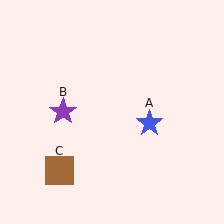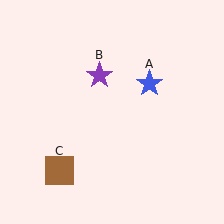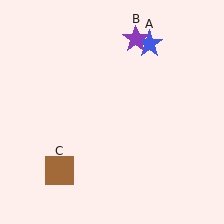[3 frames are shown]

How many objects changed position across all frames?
2 objects changed position: blue star (object A), purple star (object B).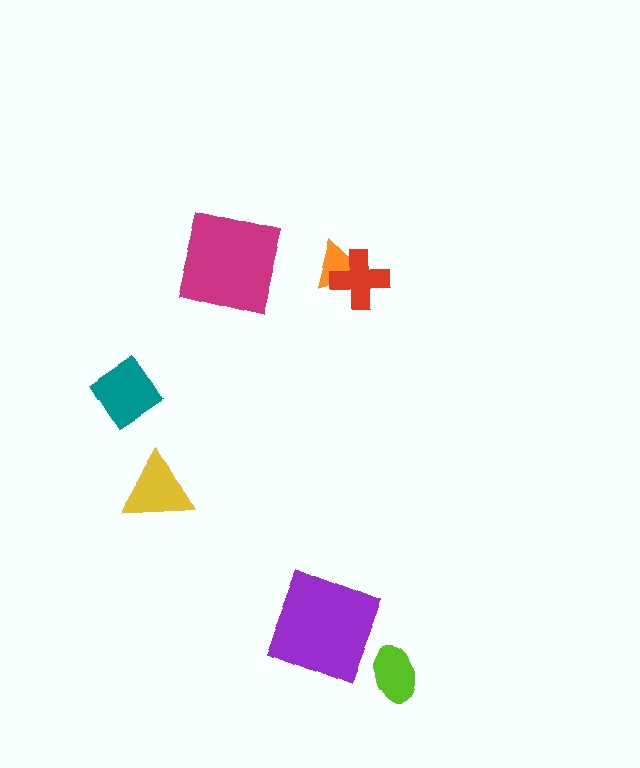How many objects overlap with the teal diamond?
0 objects overlap with the teal diamond.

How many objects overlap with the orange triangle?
1 object overlaps with the orange triangle.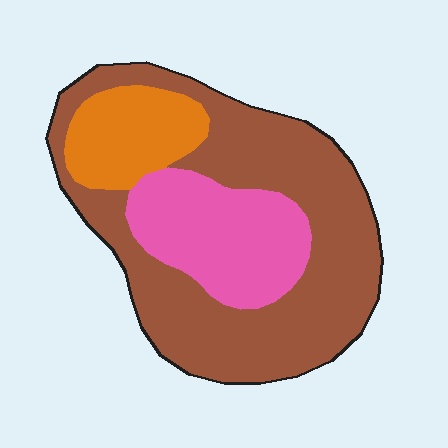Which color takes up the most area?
Brown, at roughly 60%.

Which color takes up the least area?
Orange, at roughly 15%.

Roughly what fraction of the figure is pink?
Pink takes up less than a quarter of the figure.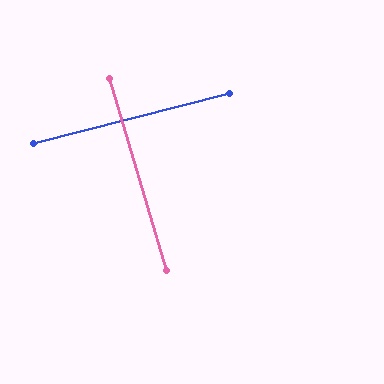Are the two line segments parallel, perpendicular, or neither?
Perpendicular — they meet at approximately 88°.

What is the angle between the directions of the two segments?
Approximately 88 degrees.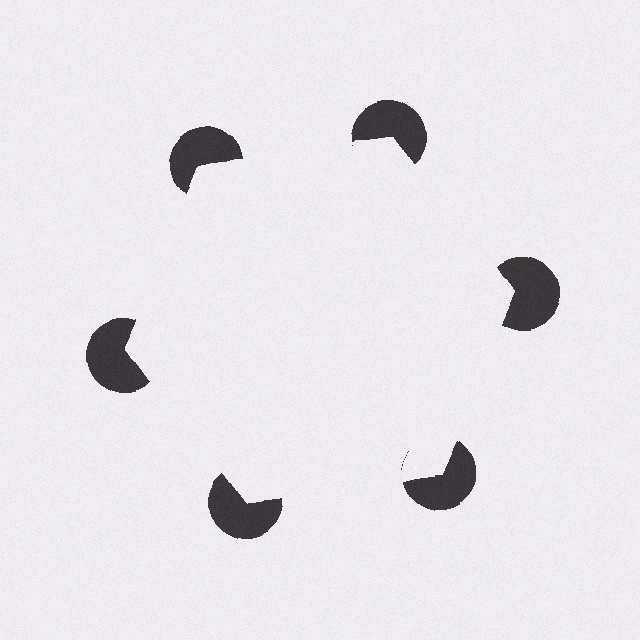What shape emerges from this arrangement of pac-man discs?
An illusory hexagon — its edges are inferred from the aligned wedge cuts in the pac-man discs, not physically drawn.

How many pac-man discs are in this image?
There are 6 — one at each vertex of the illusory hexagon.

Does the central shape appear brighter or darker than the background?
It typically appears slightly brighter than the background, even though no actual brightness change is drawn.